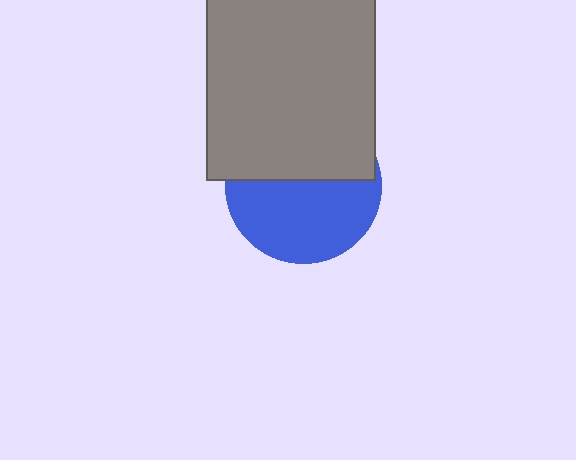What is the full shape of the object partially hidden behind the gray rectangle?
The partially hidden object is a blue circle.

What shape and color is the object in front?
The object in front is a gray rectangle.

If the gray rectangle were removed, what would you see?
You would see the complete blue circle.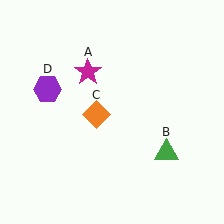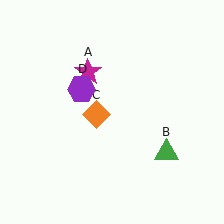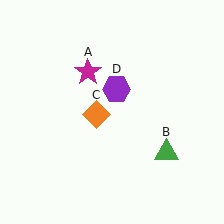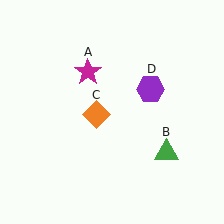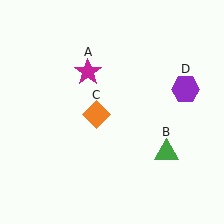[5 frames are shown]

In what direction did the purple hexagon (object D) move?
The purple hexagon (object D) moved right.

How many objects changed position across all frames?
1 object changed position: purple hexagon (object D).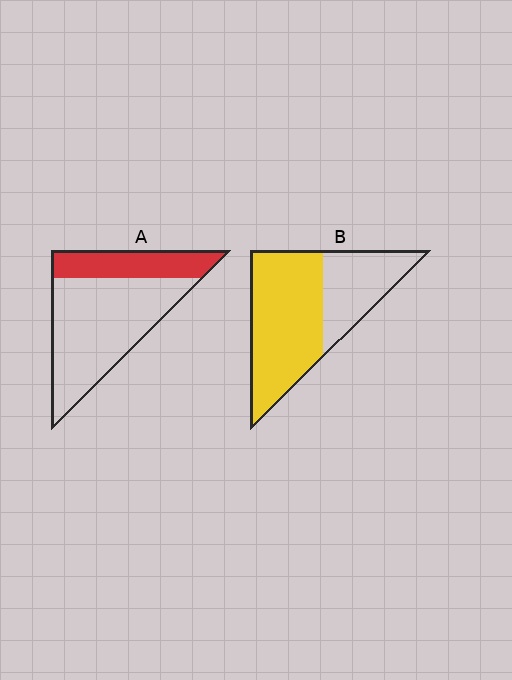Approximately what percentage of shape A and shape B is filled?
A is approximately 30% and B is approximately 65%.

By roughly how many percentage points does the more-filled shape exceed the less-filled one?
By roughly 35 percentage points (B over A).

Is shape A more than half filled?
No.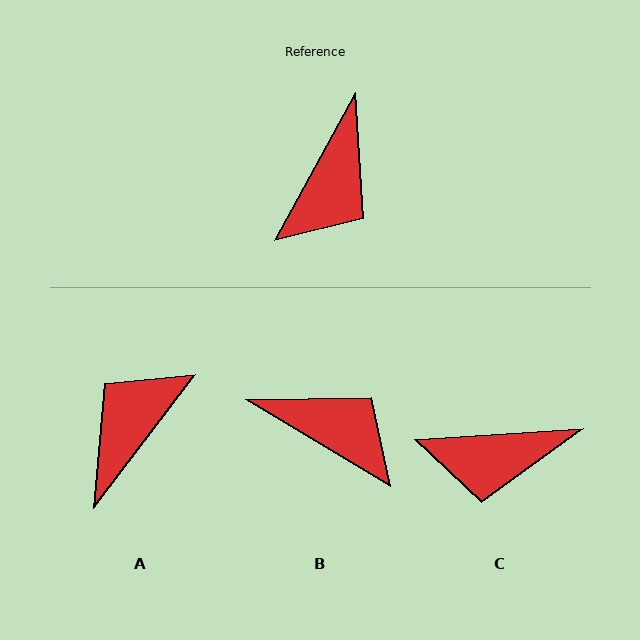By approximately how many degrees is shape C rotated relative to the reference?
Approximately 57 degrees clockwise.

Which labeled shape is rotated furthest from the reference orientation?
A, about 171 degrees away.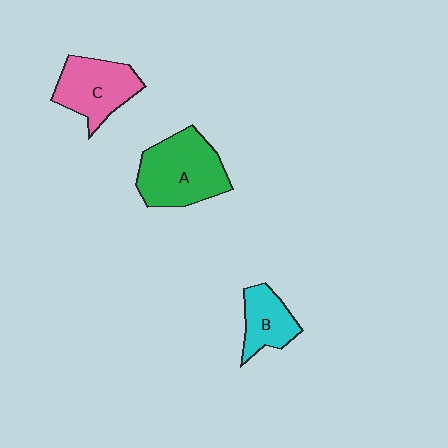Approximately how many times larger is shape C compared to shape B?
Approximately 1.5 times.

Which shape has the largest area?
Shape A (green).